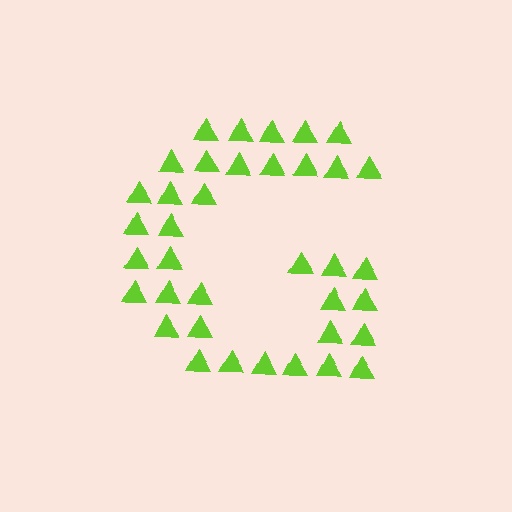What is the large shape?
The large shape is the letter G.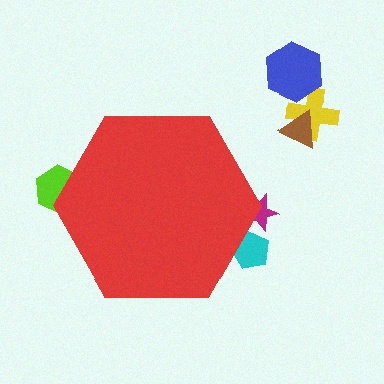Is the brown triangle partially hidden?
No, the brown triangle is fully visible.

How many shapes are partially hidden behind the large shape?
3 shapes are partially hidden.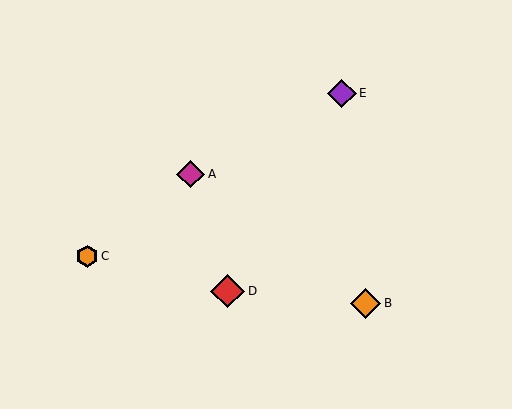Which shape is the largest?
The red diamond (labeled D) is the largest.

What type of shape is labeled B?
Shape B is an orange diamond.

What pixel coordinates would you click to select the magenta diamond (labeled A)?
Click at (191, 174) to select the magenta diamond A.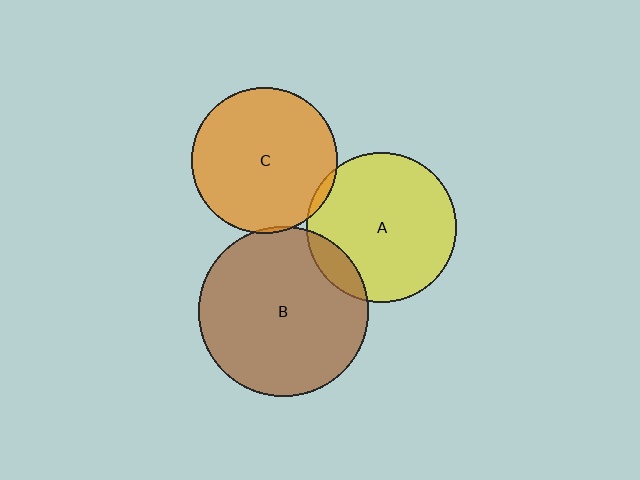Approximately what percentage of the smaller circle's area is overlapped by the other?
Approximately 5%.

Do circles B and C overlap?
Yes.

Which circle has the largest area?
Circle B (brown).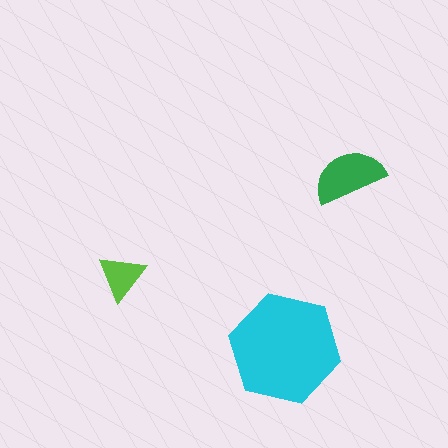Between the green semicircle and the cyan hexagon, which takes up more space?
The cyan hexagon.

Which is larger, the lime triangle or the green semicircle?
The green semicircle.